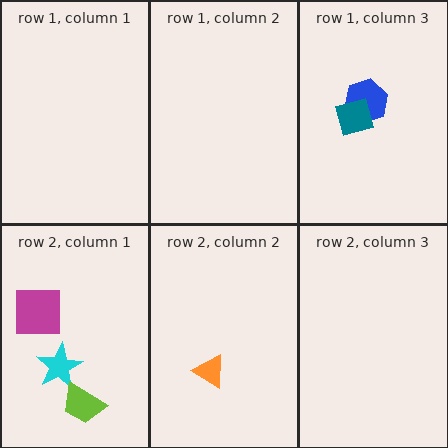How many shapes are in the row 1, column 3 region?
2.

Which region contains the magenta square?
The row 2, column 1 region.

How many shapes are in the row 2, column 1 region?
3.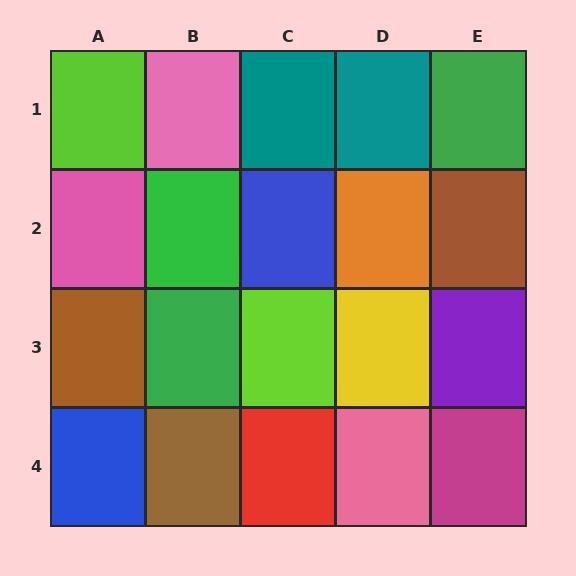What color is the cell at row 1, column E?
Green.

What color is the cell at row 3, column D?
Yellow.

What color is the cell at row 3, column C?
Lime.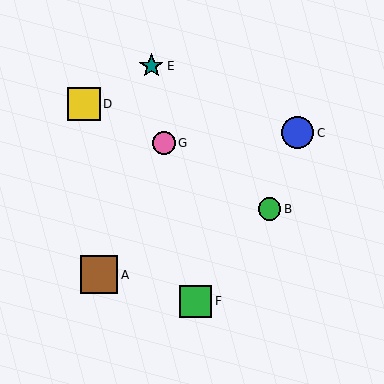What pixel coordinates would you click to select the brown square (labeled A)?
Click at (99, 275) to select the brown square A.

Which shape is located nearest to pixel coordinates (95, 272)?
The brown square (labeled A) at (99, 275) is nearest to that location.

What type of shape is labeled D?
Shape D is a yellow square.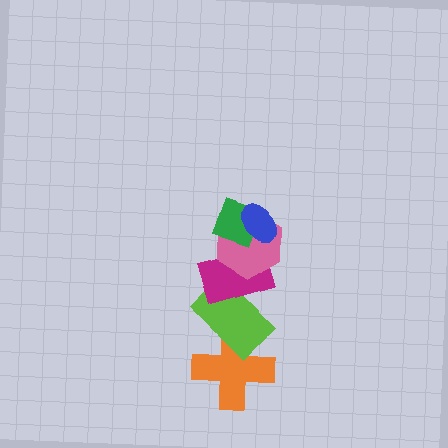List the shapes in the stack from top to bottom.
From top to bottom: the blue ellipse, the green diamond, the pink hexagon, the magenta rectangle, the lime rectangle, the orange cross.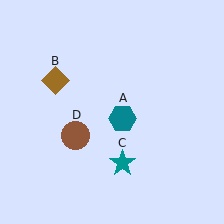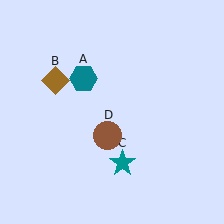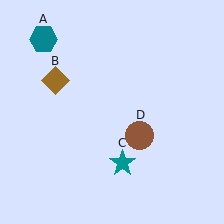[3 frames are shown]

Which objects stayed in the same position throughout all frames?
Brown diamond (object B) and teal star (object C) remained stationary.